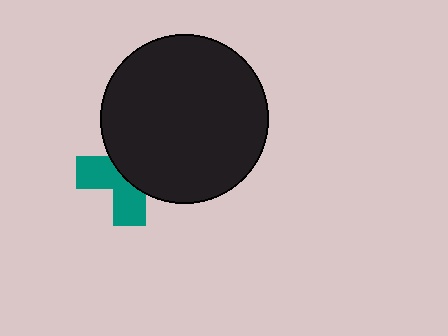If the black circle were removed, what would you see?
You would see the complete teal cross.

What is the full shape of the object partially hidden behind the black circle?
The partially hidden object is a teal cross.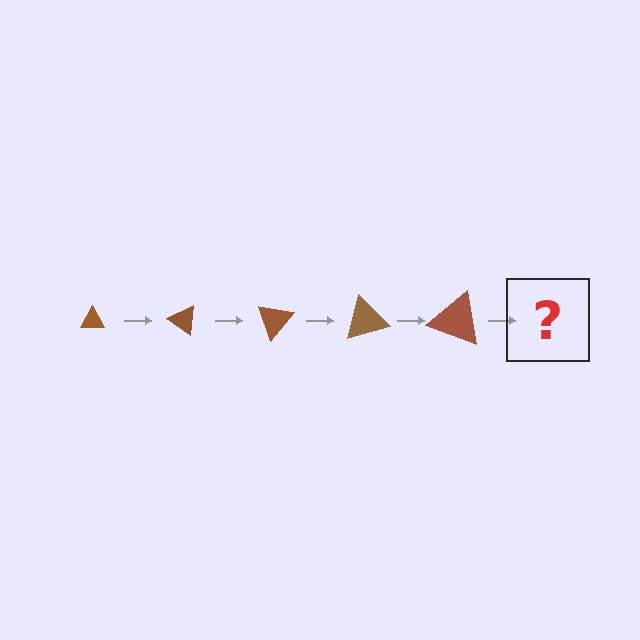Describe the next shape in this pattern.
It should be a triangle, larger than the previous one and rotated 175 degrees from the start.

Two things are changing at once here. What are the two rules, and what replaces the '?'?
The two rules are that the triangle grows larger each step and it rotates 35 degrees each step. The '?' should be a triangle, larger than the previous one and rotated 175 degrees from the start.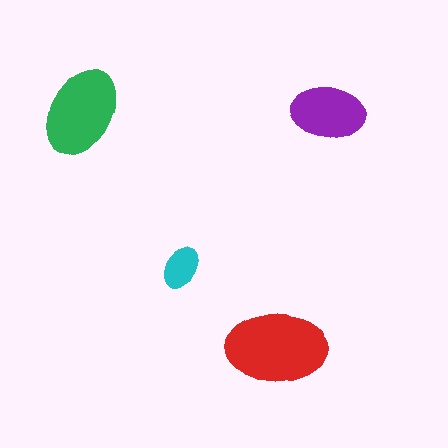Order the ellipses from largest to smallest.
the red one, the green one, the purple one, the cyan one.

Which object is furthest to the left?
The green ellipse is leftmost.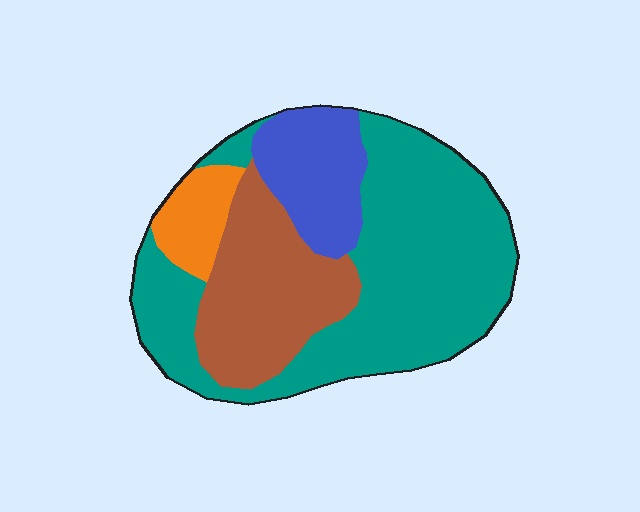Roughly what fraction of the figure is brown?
Brown covers around 25% of the figure.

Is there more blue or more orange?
Blue.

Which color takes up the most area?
Teal, at roughly 55%.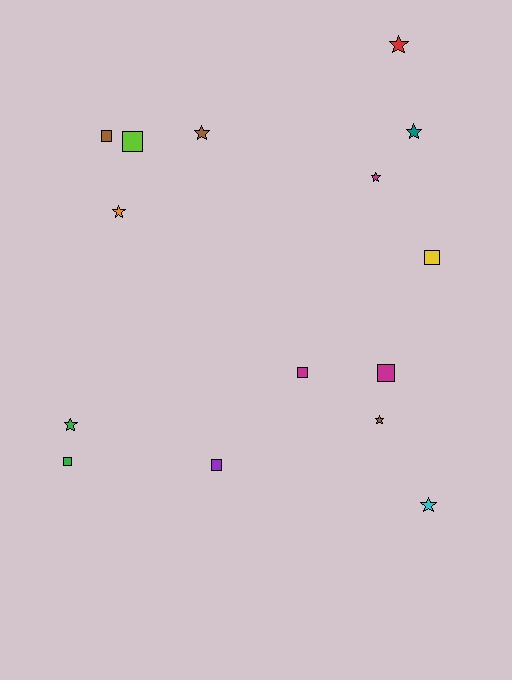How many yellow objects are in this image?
There is 1 yellow object.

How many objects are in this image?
There are 15 objects.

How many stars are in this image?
There are 8 stars.